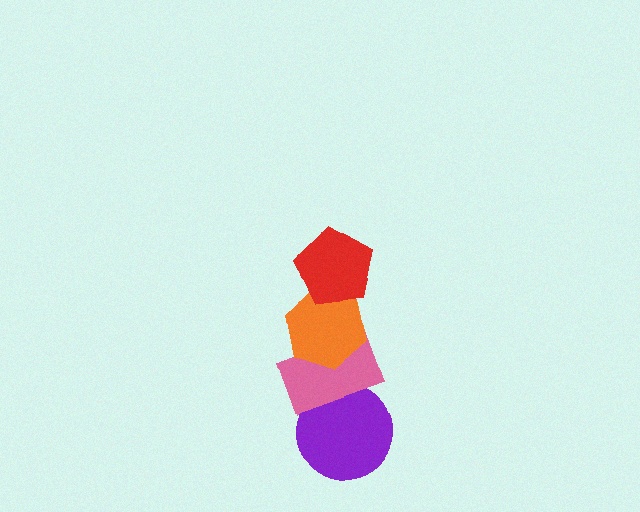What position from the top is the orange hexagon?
The orange hexagon is 2nd from the top.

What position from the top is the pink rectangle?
The pink rectangle is 3rd from the top.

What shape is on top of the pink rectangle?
The orange hexagon is on top of the pink rectangle.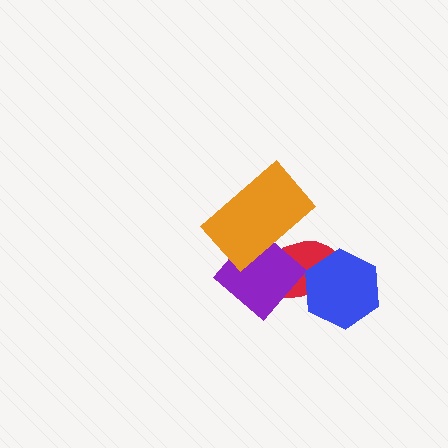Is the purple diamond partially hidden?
Yes, it is partially covered by another shape.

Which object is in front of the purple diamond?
The orange rectangle is in front of the purple diamond.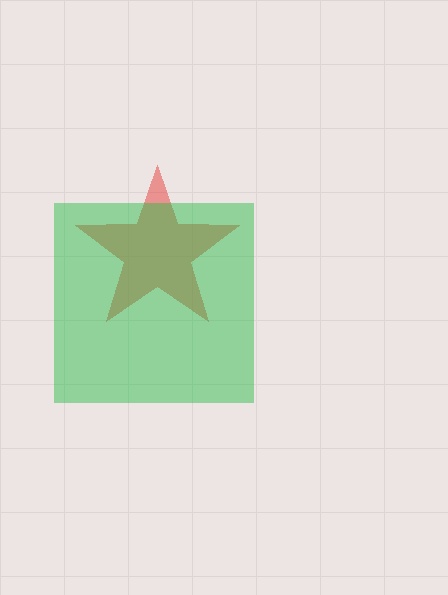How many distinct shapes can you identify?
There are 2 distinct shapes: a red star, a green square.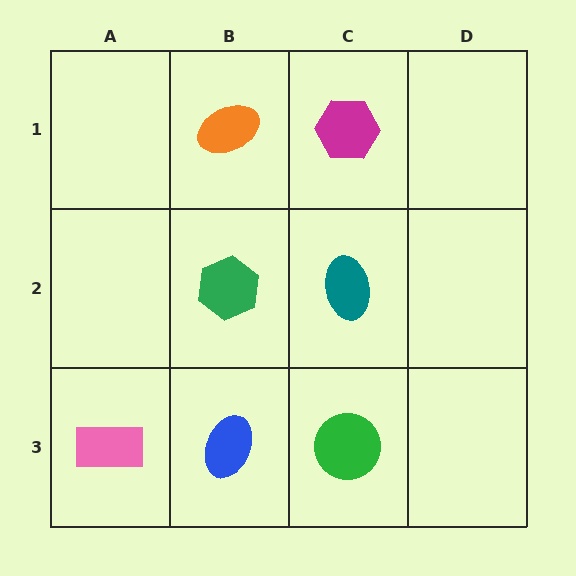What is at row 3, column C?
A green circle.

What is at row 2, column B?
A green hexagon.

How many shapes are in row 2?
2 shapes.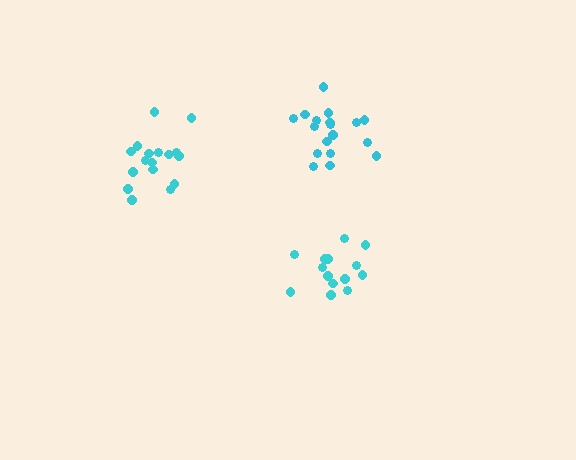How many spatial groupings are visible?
There are 3 spatial groupings.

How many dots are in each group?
Group 1: 17 dots, Group 2: 15 dots, Group 3: 18 dots (50 total).